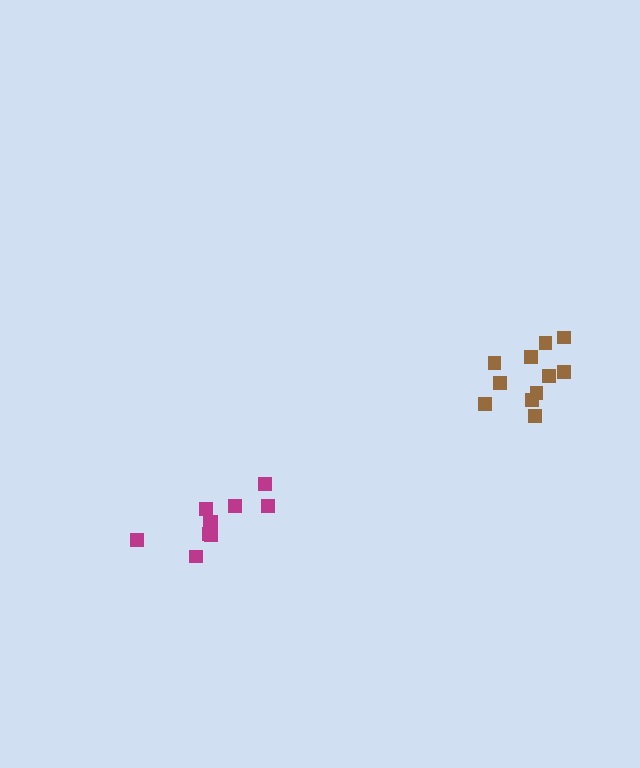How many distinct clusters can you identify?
There are 2 distinct clusters.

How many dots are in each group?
Group 1: 10 dots, Group 2: 11 dots (21 total).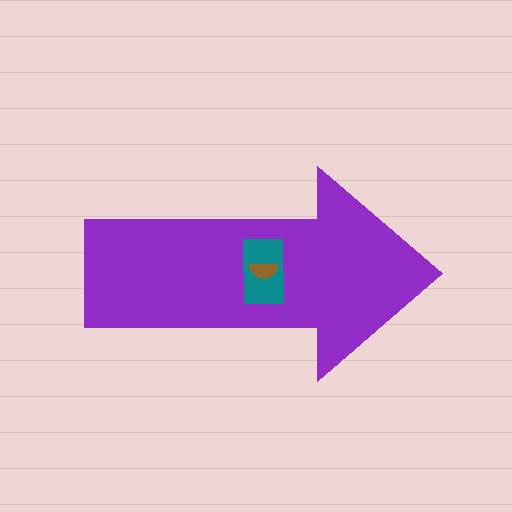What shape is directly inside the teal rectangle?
The brown semicircle.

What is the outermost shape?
The purple arrow.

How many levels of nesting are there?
3.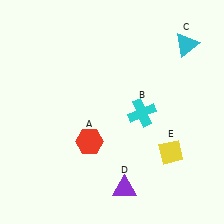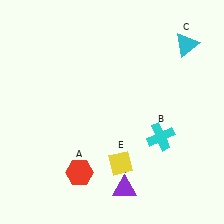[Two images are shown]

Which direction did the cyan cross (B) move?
The cyan cross (B) moved down.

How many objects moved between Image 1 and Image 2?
3 objects moved between the two images.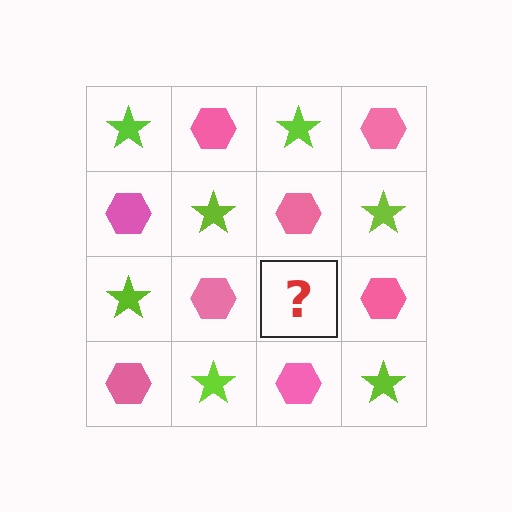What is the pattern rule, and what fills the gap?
The rule is that it alternates lime star and pink hexagon in a checkerboard pattern. The gap should be filled with a lime star.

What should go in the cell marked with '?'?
The missing cell should contain a lime star.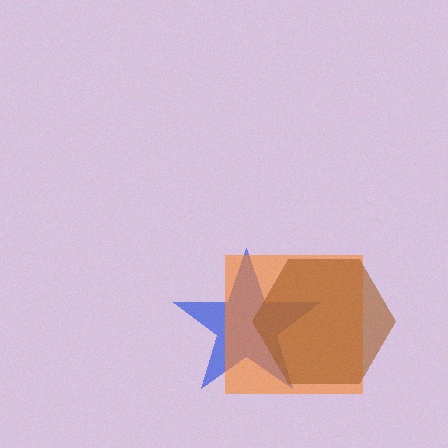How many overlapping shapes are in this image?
There are 3 overlapping shapes in the image.